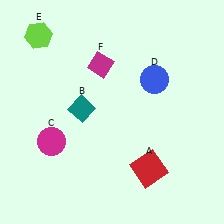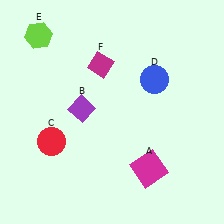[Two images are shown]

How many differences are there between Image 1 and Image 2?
There are 3 differences between the two images.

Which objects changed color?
A changed from red to magenta. B changed from teal to purple. C changed from magenta to red.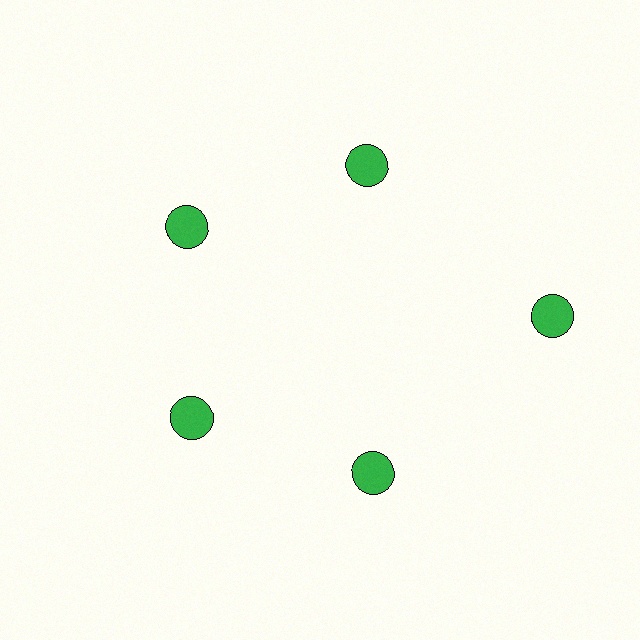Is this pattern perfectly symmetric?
No. The 5 green circles are arranged in a ring, but one element near the 3 o'clock position is pushed outward from the center, breaking the 5-fold rotational symmetry.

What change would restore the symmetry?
The symmetry would be restored by moving it inward, back onto the ring so that all 5 circles sit at equal angles and equal distance from the center.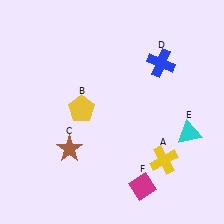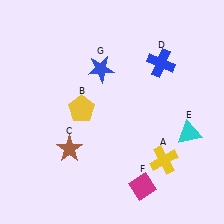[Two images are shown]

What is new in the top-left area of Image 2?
A blue star (G) was added in the top-left area of Image 2.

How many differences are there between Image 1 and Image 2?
There is 1 difference between the two images.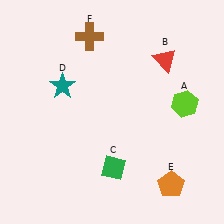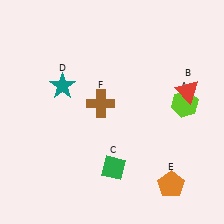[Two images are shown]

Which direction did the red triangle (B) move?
The red triangle (B) moved down.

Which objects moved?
The objects that moved are: the red triangle (B), the brown cross (F).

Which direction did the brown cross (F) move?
The brown cross (F) moved down.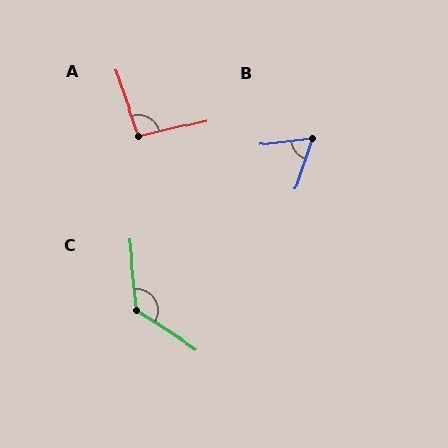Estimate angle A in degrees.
Approximately 97 degrees.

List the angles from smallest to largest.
B (65°), A (97°), C (129°).